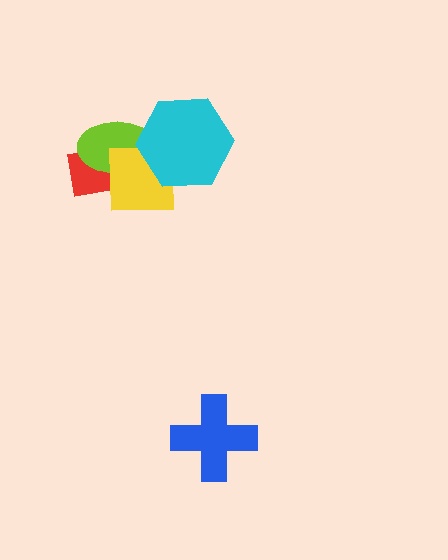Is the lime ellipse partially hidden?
Yes, it is partially covered by another shape.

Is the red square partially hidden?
Yes, it is partially covered by another shape.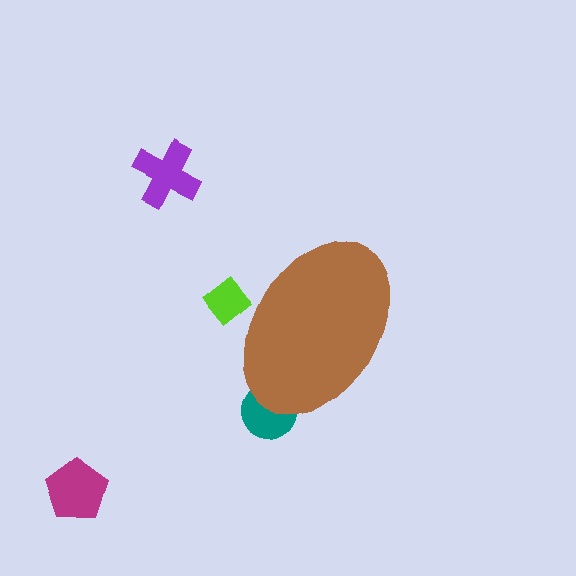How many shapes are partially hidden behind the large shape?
2 shapes are partially hidden.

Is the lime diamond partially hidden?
Yes, the lime diamond is partially hidden behind the brown ellipse.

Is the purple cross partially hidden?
No, the purple cross is fully visible.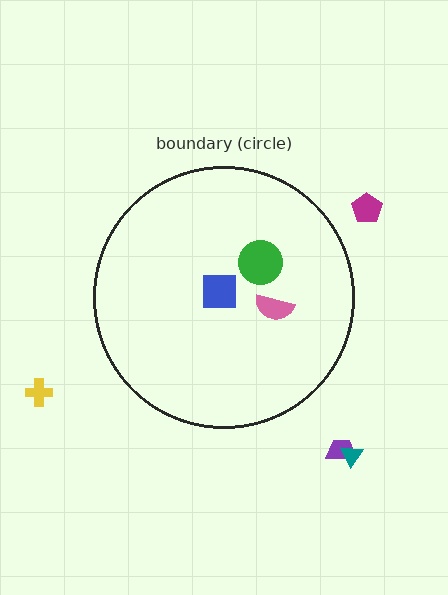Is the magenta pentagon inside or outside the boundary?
Outside.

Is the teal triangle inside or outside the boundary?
Outside.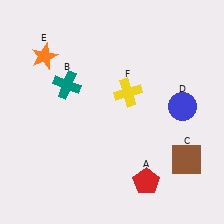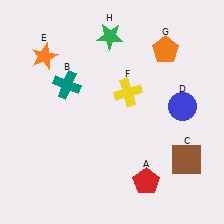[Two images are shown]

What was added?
An orange pentagon (G), a green star (H) were added in Image 2.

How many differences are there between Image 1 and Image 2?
There are 2 differences between the two images.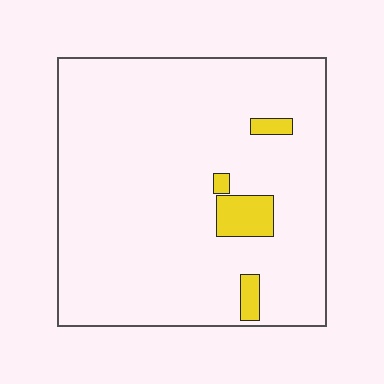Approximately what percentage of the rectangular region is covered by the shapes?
Approximately 5%.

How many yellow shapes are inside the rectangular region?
4.